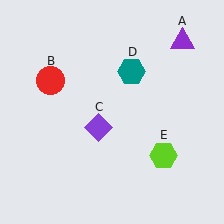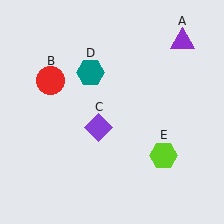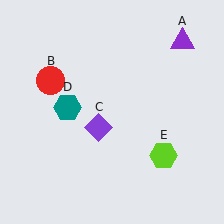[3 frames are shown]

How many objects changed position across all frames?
1 object changed position: teal hexagon (object D).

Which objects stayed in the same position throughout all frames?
Purple triangle (object A) and red circle (object B) and purple diamond (object C) and lime hexagon (object E) remained stationary.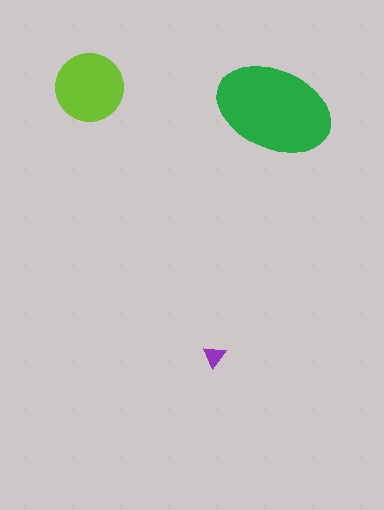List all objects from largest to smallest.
The green ellipse, the lime circle, the purple triangle.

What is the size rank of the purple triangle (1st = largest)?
3rd.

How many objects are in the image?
There are 3 objects in the image.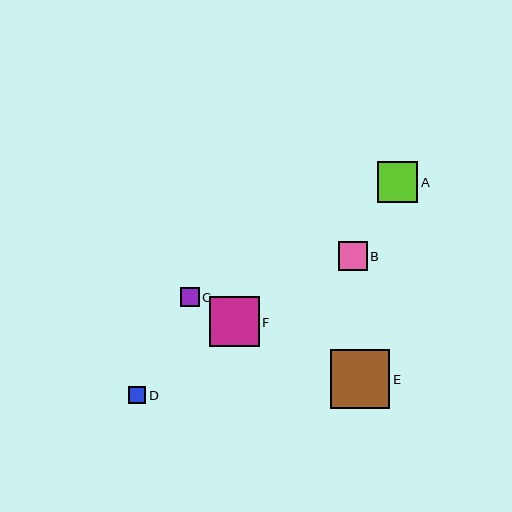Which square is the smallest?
Square D is the smallest with a size of approximately 17 pixels.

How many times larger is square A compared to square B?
Square A is approximately 1.4 times the size of square B.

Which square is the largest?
Square E is the largest with a size of approximately 59 pixels.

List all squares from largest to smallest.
From largest to smallest: E, F, A, B, C, D.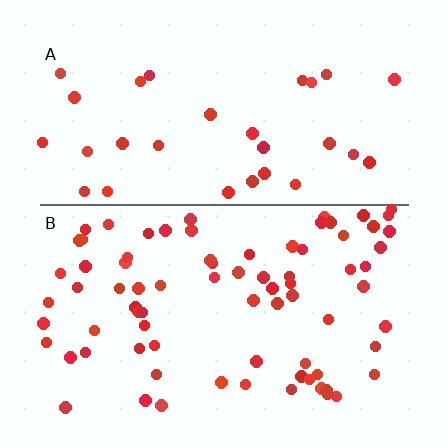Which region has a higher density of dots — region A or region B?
B (the bottom).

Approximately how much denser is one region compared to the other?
Approximately 2.5× — region B over region A.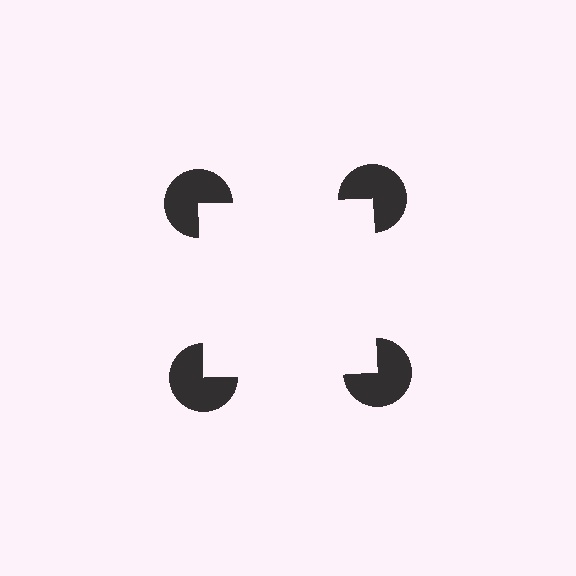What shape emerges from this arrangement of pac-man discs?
An illusory square — its edges are inferred from the aligned wedge cuts in the pac-man discs, not physically drawn.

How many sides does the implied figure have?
4 sides.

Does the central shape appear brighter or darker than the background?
It typically appears slightly brighter than the background, even though no actual brightness change is drawn.